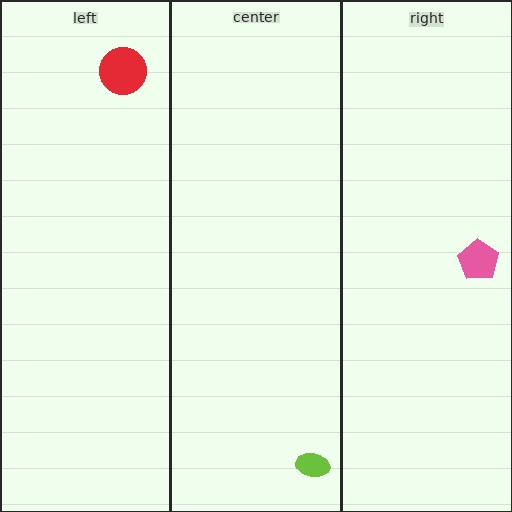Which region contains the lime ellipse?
The center region.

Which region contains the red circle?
The left region.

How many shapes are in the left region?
1.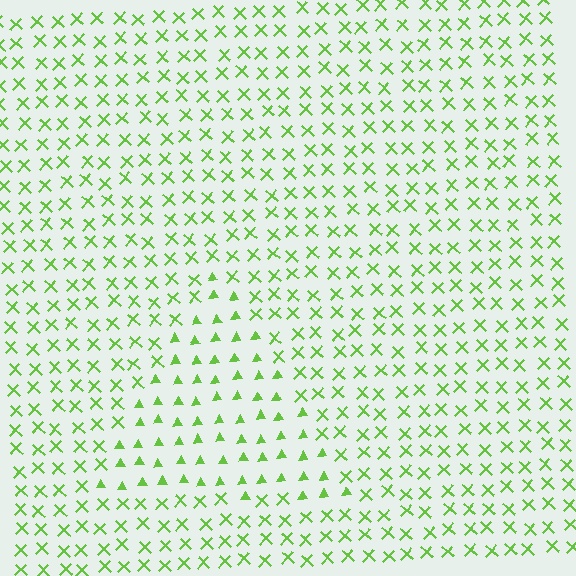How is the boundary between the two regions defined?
The boundary is defined by a change in element shape: triangles inside vs. X marks outside. All elements share the same color and spacing.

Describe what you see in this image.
The image is filled with small lime elements arranged in a uniform grid. A triangle-shaped region contains triangles, while the surrounding area contains X marks. The boundary is defined purely by the change in element shape.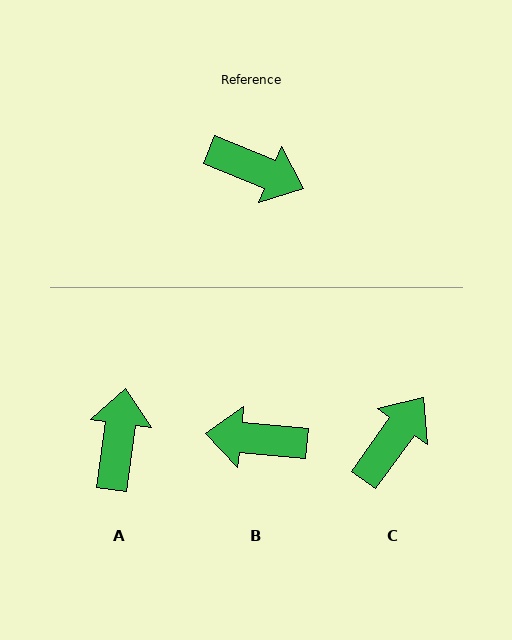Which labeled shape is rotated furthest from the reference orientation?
B, about 163 degrees away.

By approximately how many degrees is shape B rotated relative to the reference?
Approximately 163 degrees clockwise.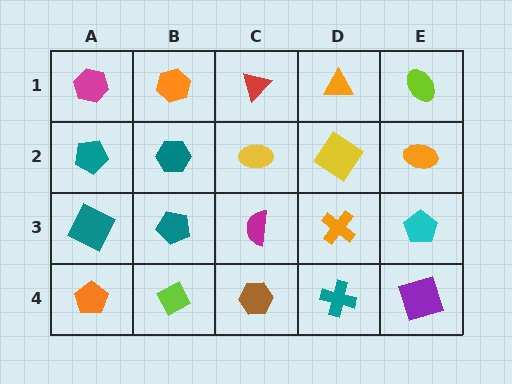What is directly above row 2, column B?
An orange hexagon.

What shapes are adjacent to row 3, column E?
An orange ellipse (row 2, column E), a purple square (row 4, column E), an orange cross (row 3, column D).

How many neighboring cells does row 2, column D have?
4.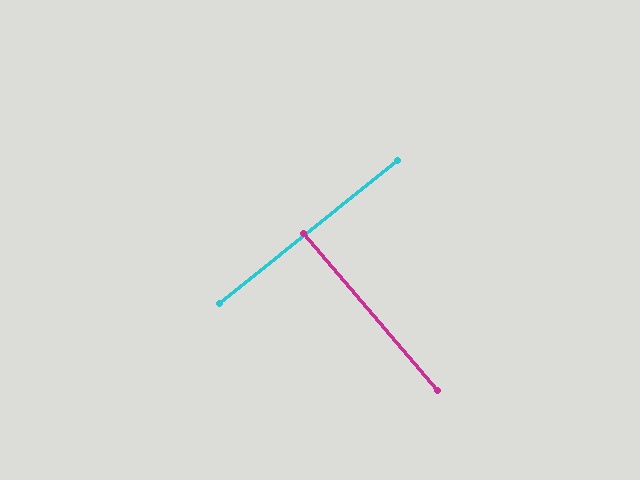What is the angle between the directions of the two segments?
Approximately 88 degrees.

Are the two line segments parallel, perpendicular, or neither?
Perpendicular — they meet at approximately 88°.